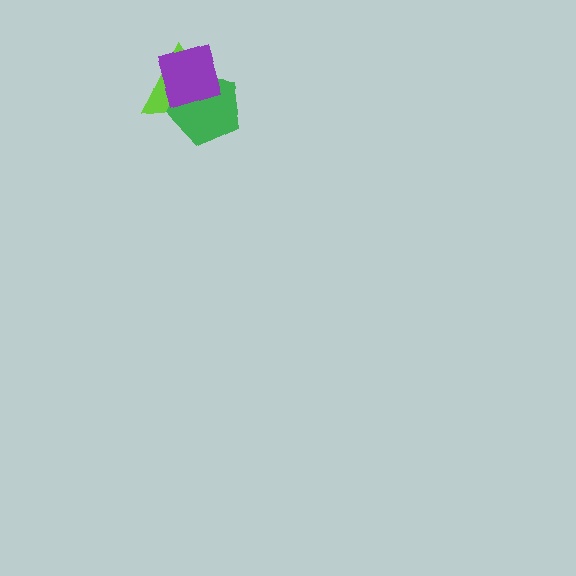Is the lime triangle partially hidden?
Yes, it is partially covered by another shape.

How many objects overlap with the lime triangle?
2 objects overlap with the lime triangle.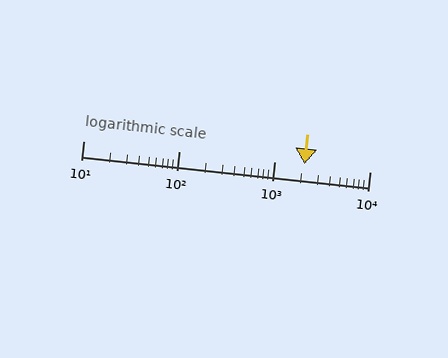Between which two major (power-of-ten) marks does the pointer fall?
The pointer is between 1000 and 10000.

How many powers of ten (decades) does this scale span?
The scale spans 3 decades, from 10 to 10000.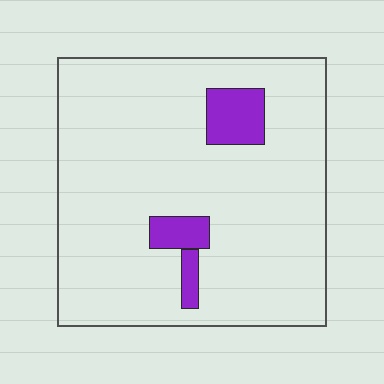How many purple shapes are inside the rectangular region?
3.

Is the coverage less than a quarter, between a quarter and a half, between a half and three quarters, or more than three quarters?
Less than a quarter.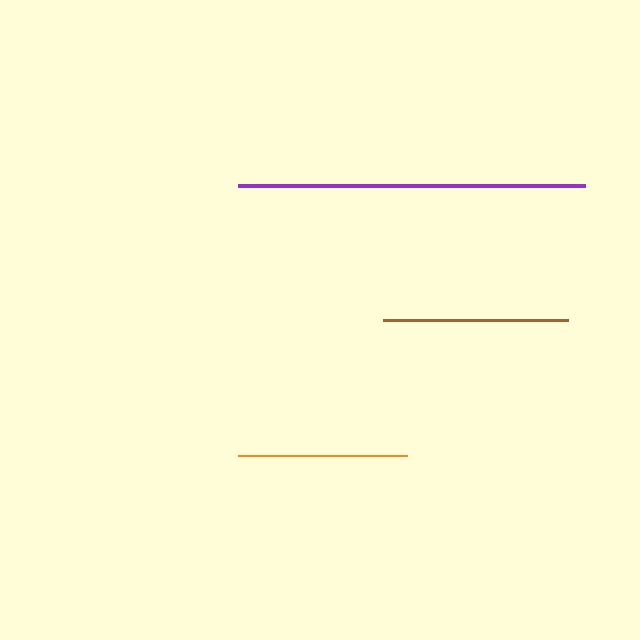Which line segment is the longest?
The purple line is the longest at approximately 347 pixels.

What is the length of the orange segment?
The orange segment is approximately 170 pixels long.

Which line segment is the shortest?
The orange line is the shortest at approximately 170 pixels.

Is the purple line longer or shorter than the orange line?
The purple line is longer than the orange line.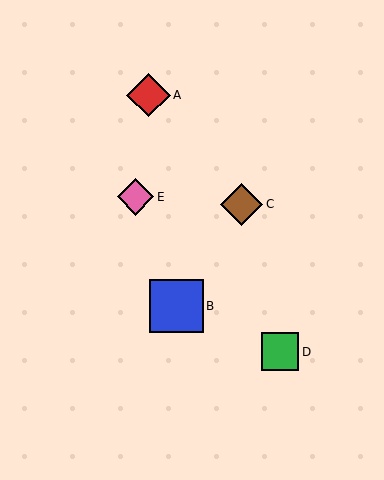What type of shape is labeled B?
Shape B is a blue square.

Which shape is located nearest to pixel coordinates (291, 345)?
The green square (labeled D) at (280, 352) is nearest to that location.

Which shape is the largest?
The blue square (labeled B) is the largest.